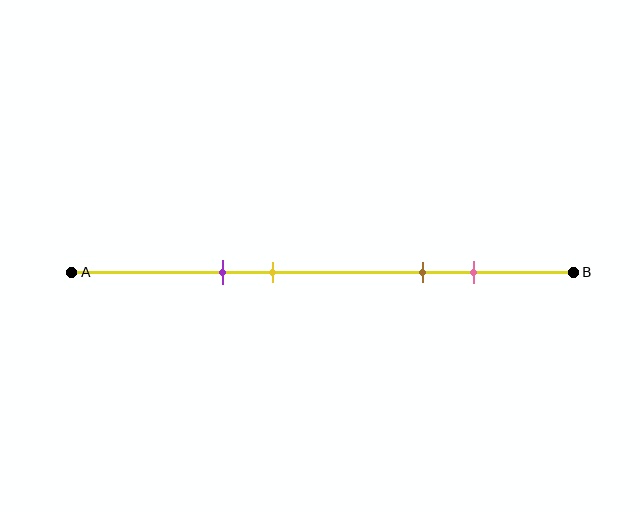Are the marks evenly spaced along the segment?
No, the marks are not evenly spaced.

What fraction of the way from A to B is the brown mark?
The brown mark is approximately 70% (0.7) of the way from A to B.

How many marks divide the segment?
There are 4 marks dividing the segment.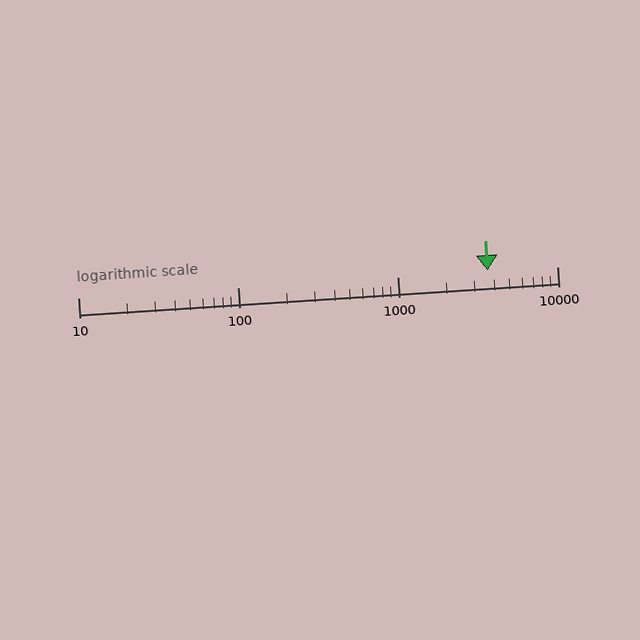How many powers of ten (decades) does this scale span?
The scale spans 3 decades, from 10 to 10000.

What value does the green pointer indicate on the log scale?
The pointer indicates approximately 3700.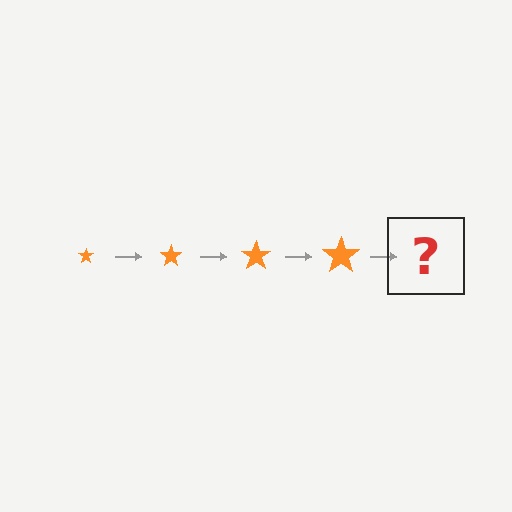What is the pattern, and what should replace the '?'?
The pattern is that the star gets progressively larger each step. The '?' should be an orange star, larger than the previous one.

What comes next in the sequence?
The next element should be an orange star, larger than the previous one.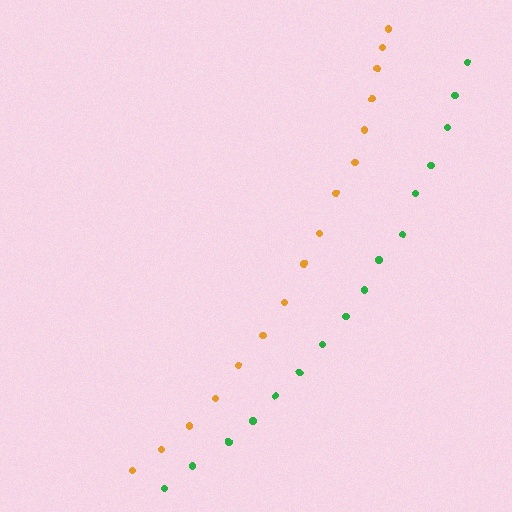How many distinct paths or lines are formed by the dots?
There are 2 distinct paths.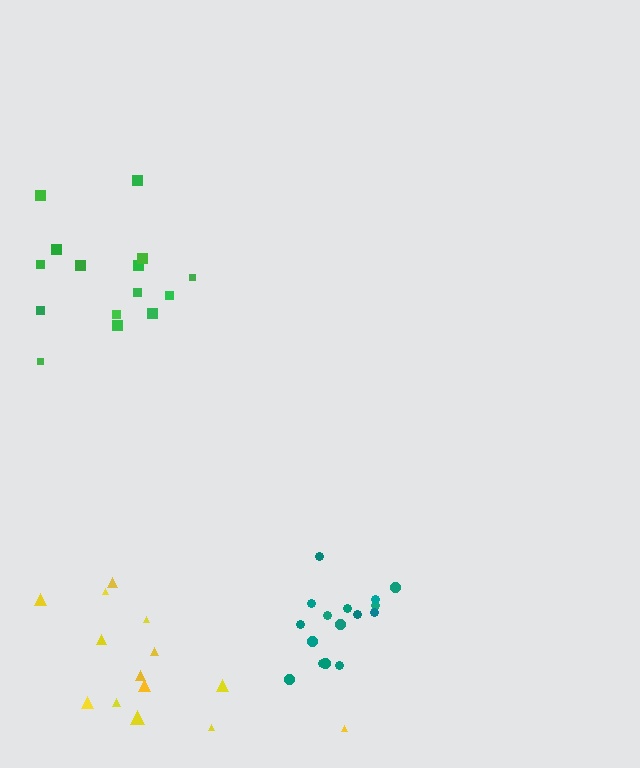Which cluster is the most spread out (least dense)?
Yellow.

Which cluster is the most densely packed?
Teal.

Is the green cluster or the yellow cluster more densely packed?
Green.